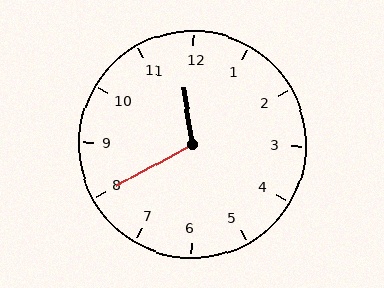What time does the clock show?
11:40.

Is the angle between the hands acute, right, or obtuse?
It is obtuse.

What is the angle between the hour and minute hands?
Approximately 110 degrees.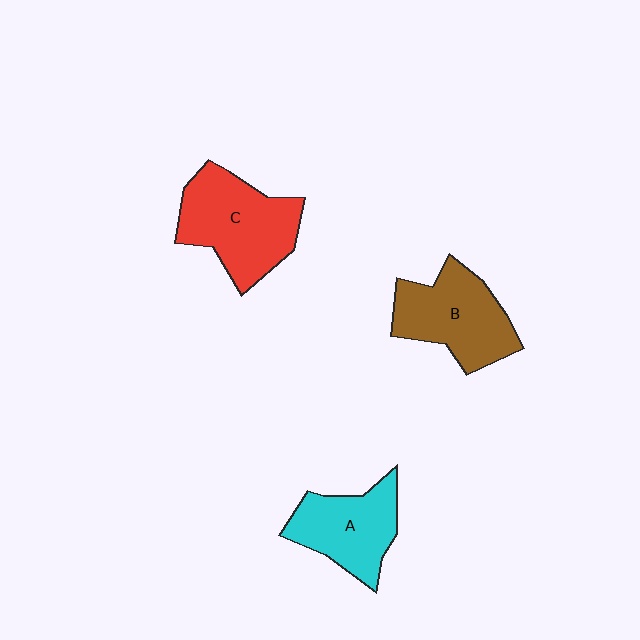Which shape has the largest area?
Shape C (red).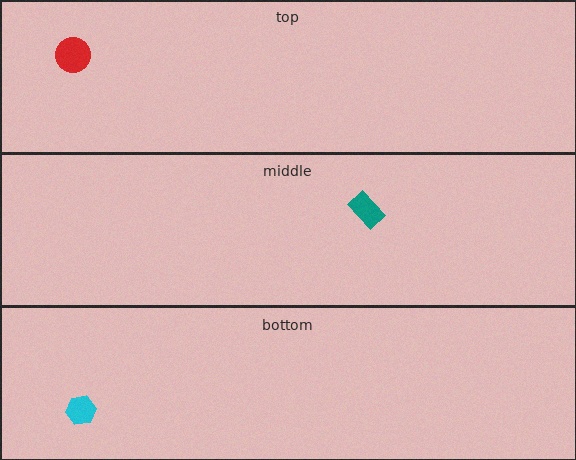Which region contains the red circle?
The top region.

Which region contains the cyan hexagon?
The bottom region.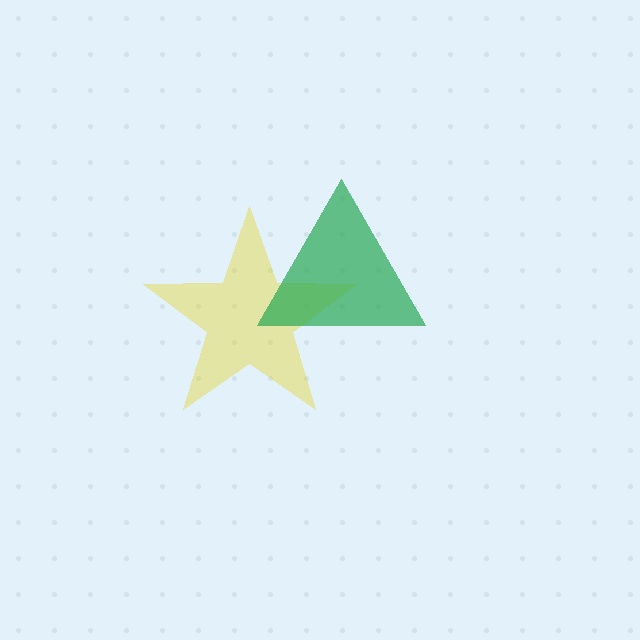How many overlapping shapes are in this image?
There are 2 overlapping shapes in the image.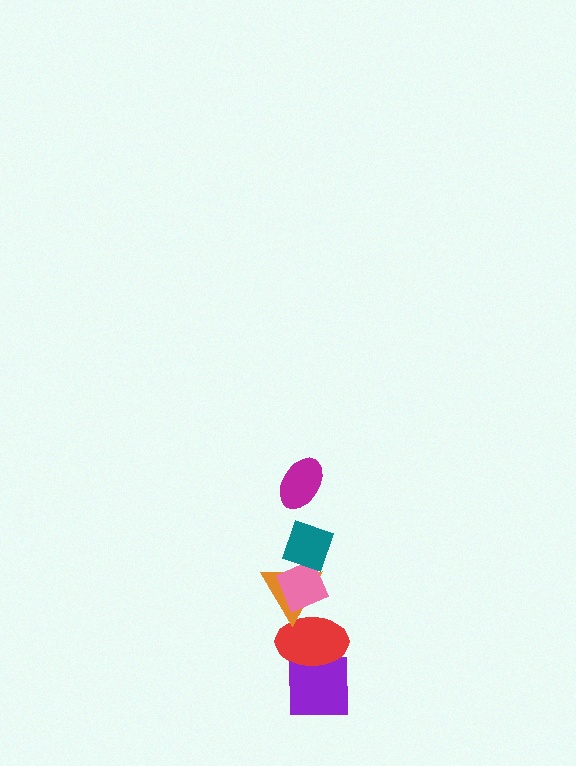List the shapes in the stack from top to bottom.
From top to bottom: the magenta ellipse, the teal diamond, the pink diamond, the orange triangle, the red ellipse, the purple square.